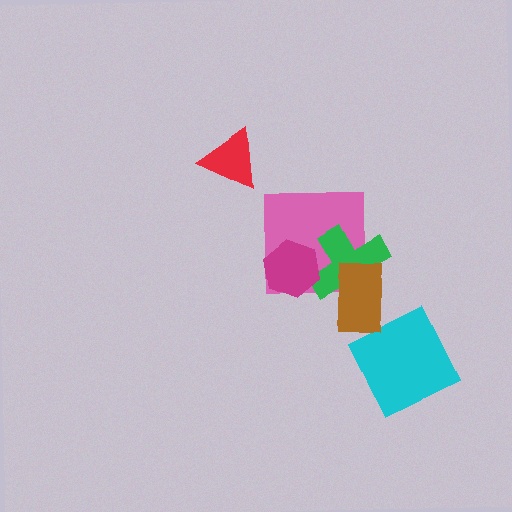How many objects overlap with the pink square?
3 objects overlap with the pink square.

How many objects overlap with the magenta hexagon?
2 objects overlap with the magenta hexagon.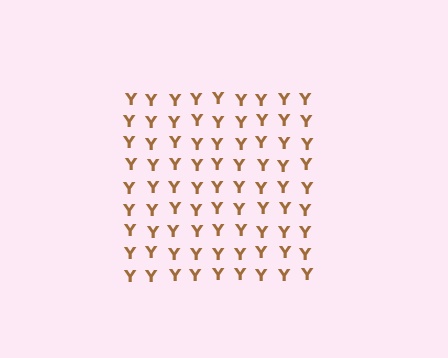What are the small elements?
The small elements are letter Y's.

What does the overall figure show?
The overall figure shows a square.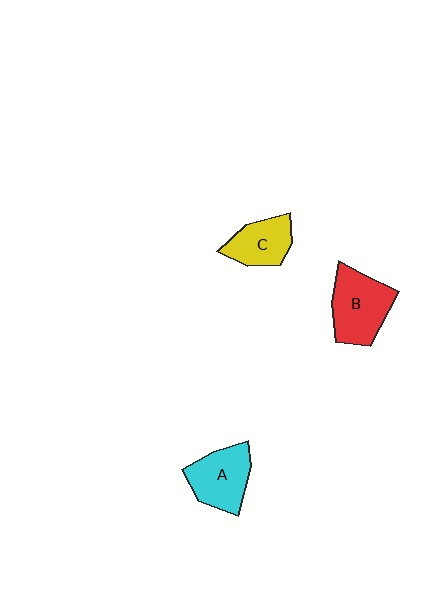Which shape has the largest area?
Shape B (red).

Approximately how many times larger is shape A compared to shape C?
Approximately 1.2 times.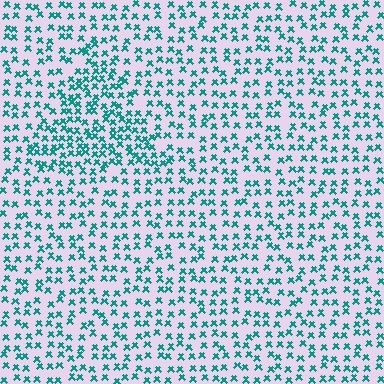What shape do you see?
I see a triangle.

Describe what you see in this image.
The image contains small teal elements arranged at two different densities. A triangle-shaped region is visible where the elements are more densely packed than the surrounding area.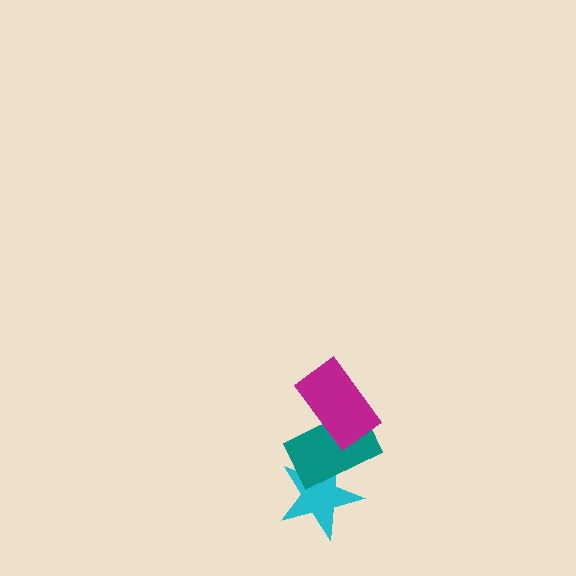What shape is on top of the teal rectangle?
The magenta rectangle is on top of the teal rectangle.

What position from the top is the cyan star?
The cyan star is 3rd from the top.